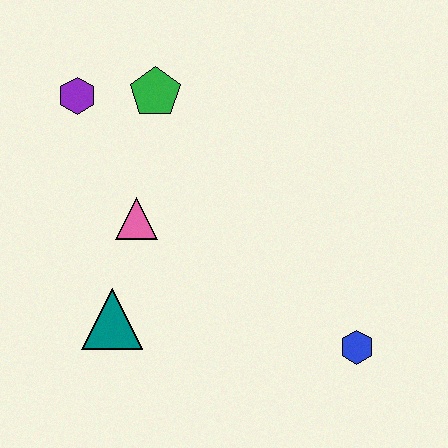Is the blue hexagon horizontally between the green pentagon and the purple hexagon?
No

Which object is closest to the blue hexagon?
The teal triangle is closest to the blue hexagon.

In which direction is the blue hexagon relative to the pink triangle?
The blue hexagon is to the right of the pink triangle.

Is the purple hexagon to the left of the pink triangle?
Yes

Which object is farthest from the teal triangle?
The blue hexagon is farthest from the teal triangle.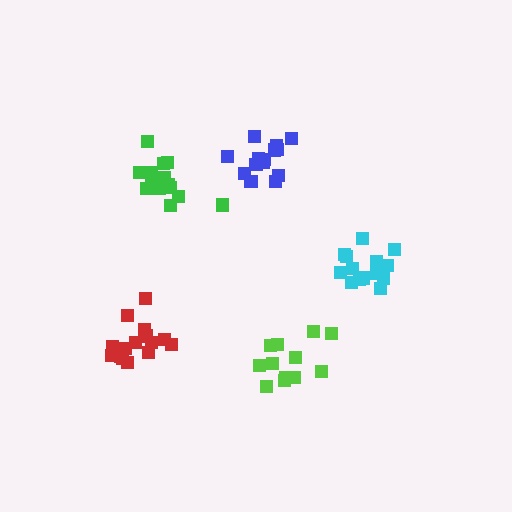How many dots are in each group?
Group 1: 12 dots, Group 2: 15 dots, Group 3: 14 dots, Group 4: 14 dots, Group 5: 16 dots (71 total).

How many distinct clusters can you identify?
There are 5 distinct clusters.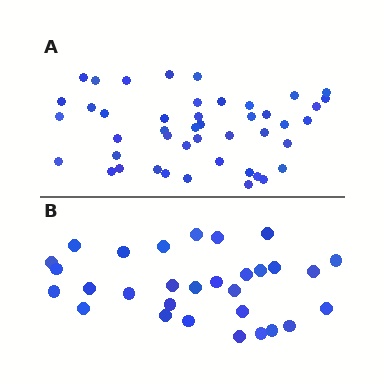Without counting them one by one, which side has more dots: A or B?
Region A (the top region) has more dots.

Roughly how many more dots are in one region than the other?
Region A has approximately 15 more dots than region B.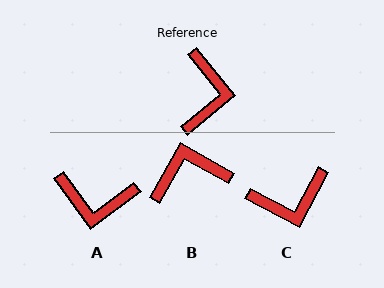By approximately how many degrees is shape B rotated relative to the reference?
Approximately 111 degrees counter-clockwise.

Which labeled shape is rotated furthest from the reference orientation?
B, about 111 degrees away.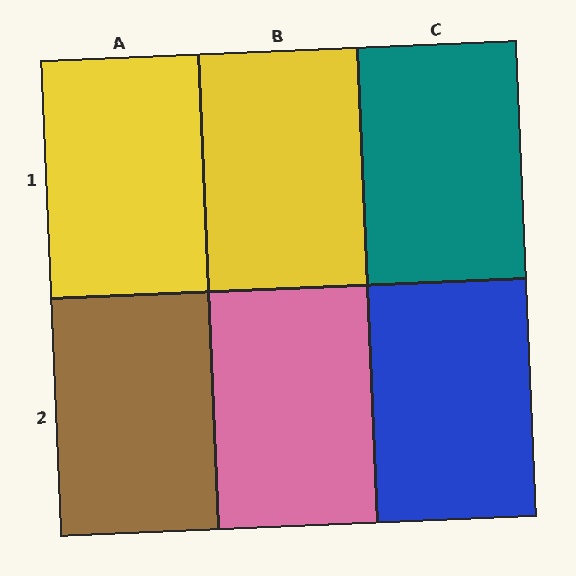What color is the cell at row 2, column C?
Blue.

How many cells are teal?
1 cell is teal.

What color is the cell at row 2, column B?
Pink.